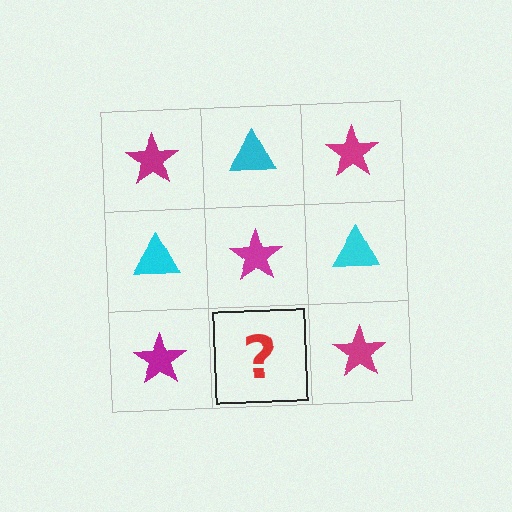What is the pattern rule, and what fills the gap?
The rule is that it alternates magenta star and cyan triangle in a checkerboard pattern. The gap should be filled with a cyan triangle.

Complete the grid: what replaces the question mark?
The question mark should be replaced with a cyan triangle.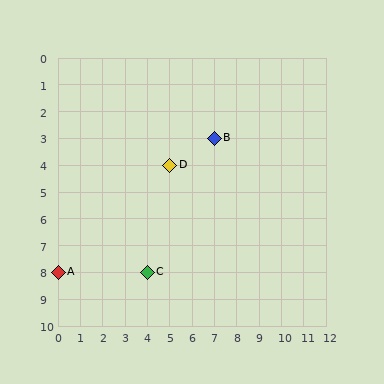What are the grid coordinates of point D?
Point D is at grid coordinates (5, 4).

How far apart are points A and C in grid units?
Points A and C are 4 columns apart.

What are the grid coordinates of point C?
Point C is at grid coordinates (4, 8).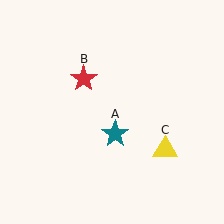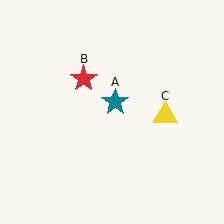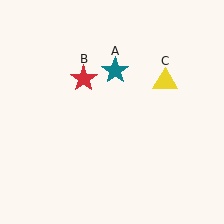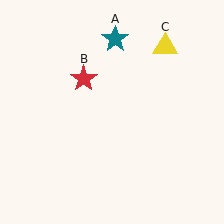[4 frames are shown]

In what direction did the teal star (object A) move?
The teal star (object A) moved up.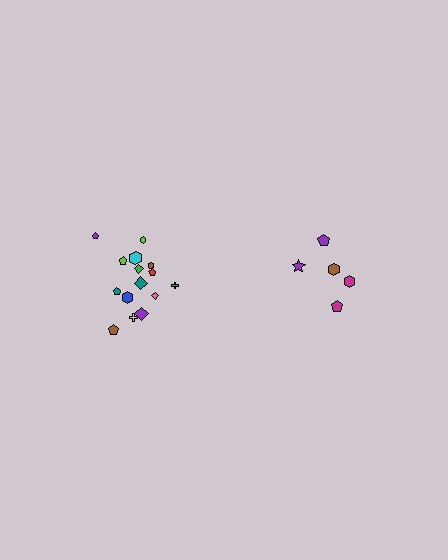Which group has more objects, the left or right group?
The left group.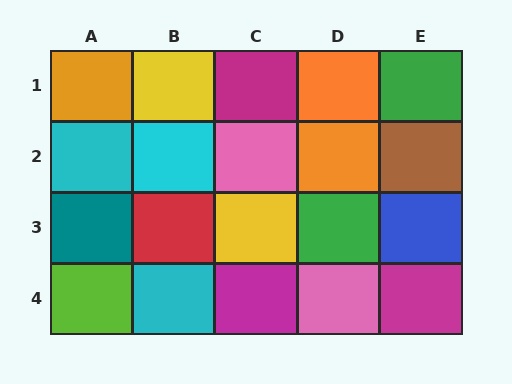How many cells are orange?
3 cells are orange.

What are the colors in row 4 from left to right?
Lime, cyan, magenta, pink, magenta.